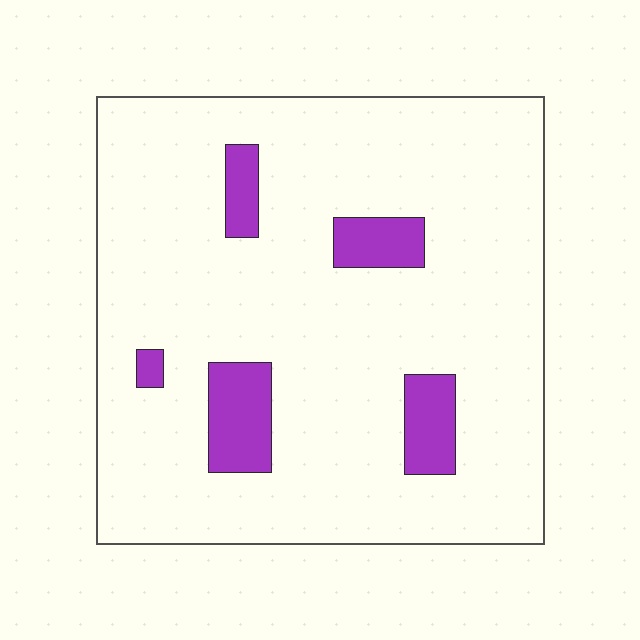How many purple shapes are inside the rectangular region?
5.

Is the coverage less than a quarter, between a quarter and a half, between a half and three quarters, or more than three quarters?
Less than a quarter.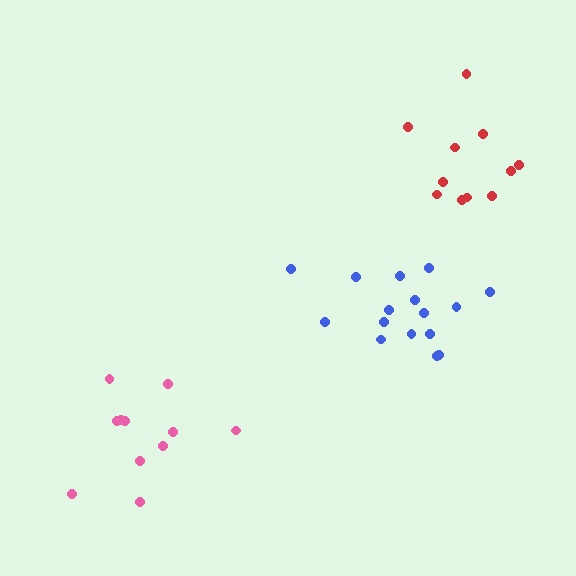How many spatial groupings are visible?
There are 3 spatial groupings.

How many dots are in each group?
Group 1: 16 dots, Group 2: 11 dots, Group 3: 11 dots (38 total).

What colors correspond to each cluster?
The clusters are colored: blue, pink, red.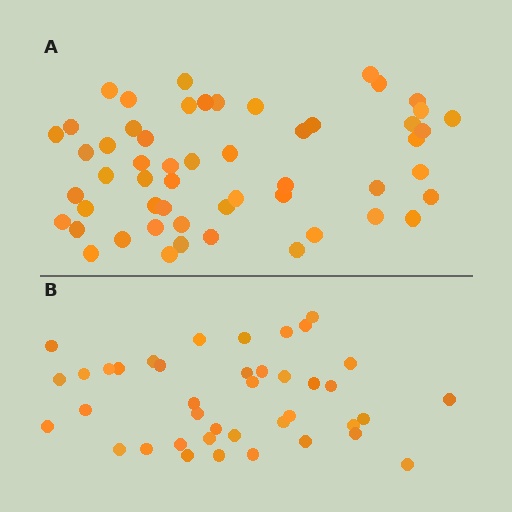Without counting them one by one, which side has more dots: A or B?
Region A (the top region) has more dots.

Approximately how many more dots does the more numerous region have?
Region A has approximately 15 more dots than region B.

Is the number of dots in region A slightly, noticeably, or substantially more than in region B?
Region A has noticeably more, but not dramatically so. The ratio is roughly 1.4 to 1.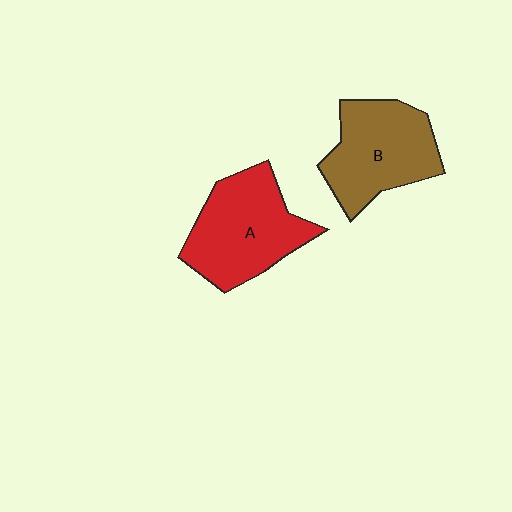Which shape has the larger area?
Shape A (red).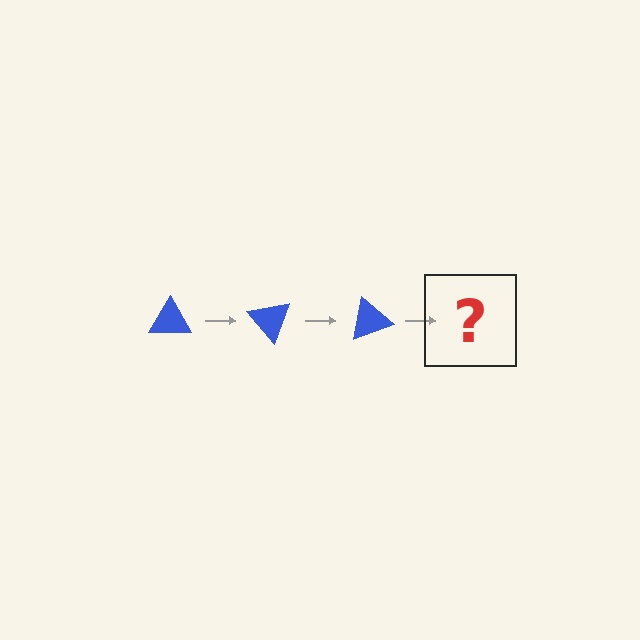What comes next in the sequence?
The next element should be a blue triangle rotated 150 degrees.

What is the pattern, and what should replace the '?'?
The pattern is that the triangle rotates 50 degrees each step. The '?' should be a blue triangle rotated 150 degrees.